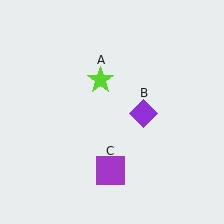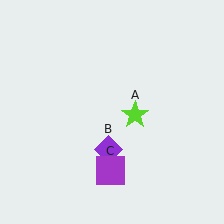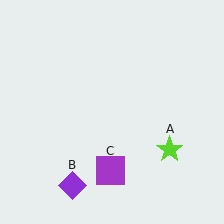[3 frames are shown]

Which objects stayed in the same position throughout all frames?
Purple square (object C) remained stationary.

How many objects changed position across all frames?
2 objects changed position: lime star (object A), purple diamond (object B).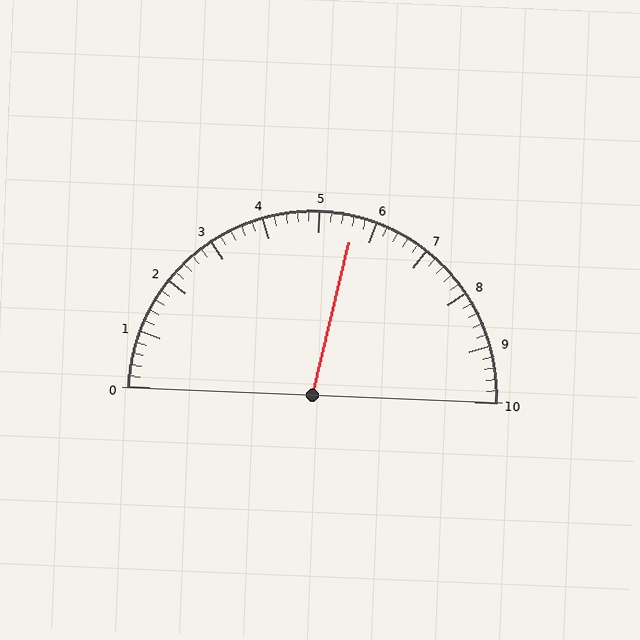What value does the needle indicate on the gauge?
The needle indicates approximately 5.6.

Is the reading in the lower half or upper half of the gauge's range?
The reading is in the upper half of the range (0 to 10).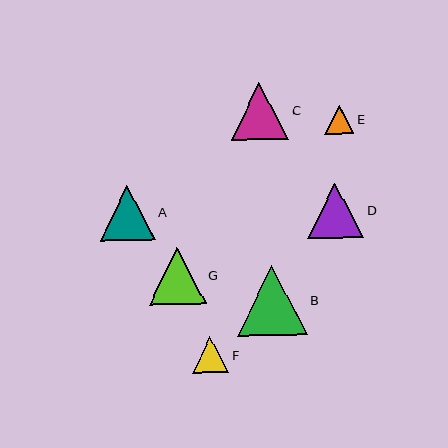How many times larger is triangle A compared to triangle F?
Triangle A is approximately 1.5 times the size of triangle F.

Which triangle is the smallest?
Triangle E is the smallest with a size of approximately 29 pixels.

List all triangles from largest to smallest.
From largest to smallest: B, C, G, D, A, F, E.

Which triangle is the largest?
Triangle B is the largest with a size of approximately 70 pixels.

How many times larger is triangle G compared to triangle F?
Triangle G is approximately 1.6 times the size of triangle F.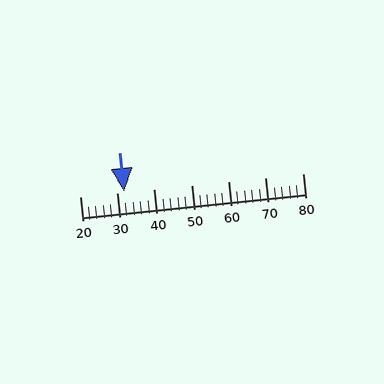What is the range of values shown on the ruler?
The ruler shows values from 20 to 80.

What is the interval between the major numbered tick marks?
The major tick marks are spaced 10 units apart.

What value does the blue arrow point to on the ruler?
The blue arrow points to approximately 32.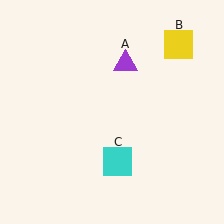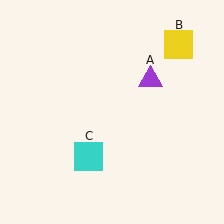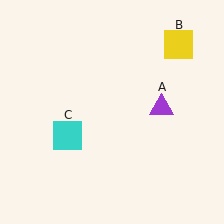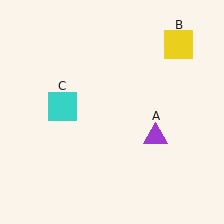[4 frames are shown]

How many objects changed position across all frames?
2 objects changed position: purple triangle (object A), cyan square (object C).